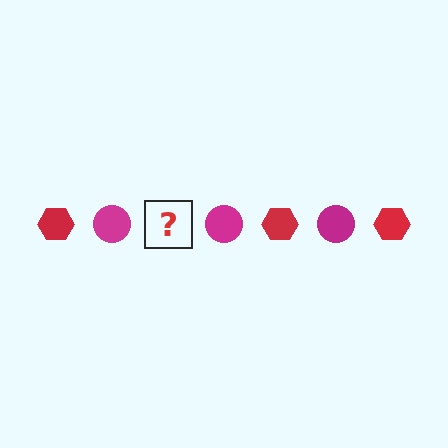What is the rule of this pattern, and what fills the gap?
The rule is that the pattern alternates between red hexagon and magenta circle. The gap should be filled with a red hexagon.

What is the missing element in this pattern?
The missing element is a red hexagon.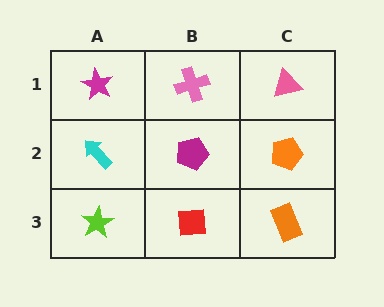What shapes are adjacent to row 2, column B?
A pink cross (row 1, column B), a red square (row 3, column B), a cyan arrow (row 2, column A), an orange pentagon (row 2, column C).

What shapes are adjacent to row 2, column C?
A pink triangle (row 1, column C), an orange rectangle (row 3, column C), a magenta pentagon (row 2, column B).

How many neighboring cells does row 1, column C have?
2.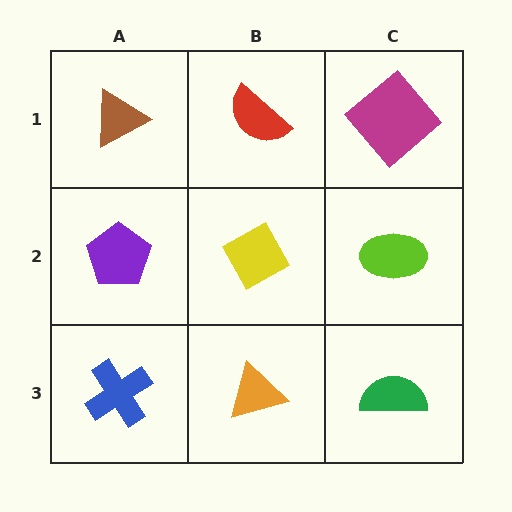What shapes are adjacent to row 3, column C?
A lime ellipse (row 2, column C), an orange triangle (row 3, column B).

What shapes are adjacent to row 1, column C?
A lime ellipse (row 2, column C), a red semicircle (row 1, column B).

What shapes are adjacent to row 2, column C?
A magenta diamond (row 1, column C), a green semicircle (row 3, column C), a yellow diamond (row 2, column B).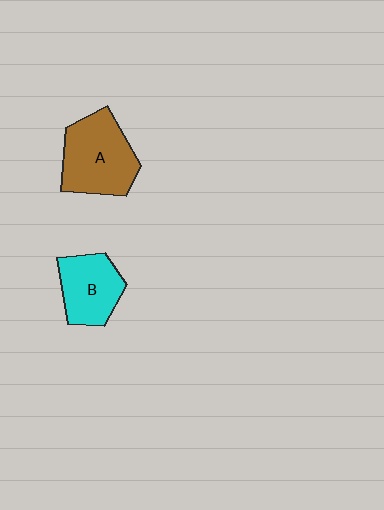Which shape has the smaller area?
Shape B (cyan).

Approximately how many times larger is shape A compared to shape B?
Approximately 1.3 times.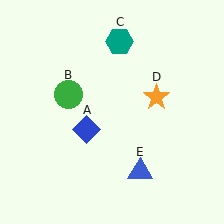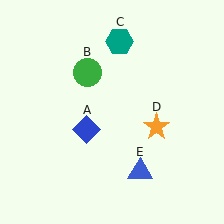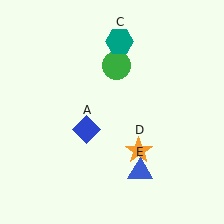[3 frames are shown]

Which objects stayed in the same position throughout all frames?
Blue diamond (object A) and teal hexagon (object C) and blue triangle (object E) remained stationary.